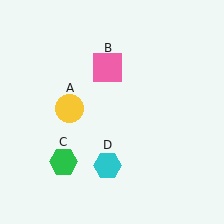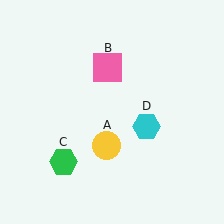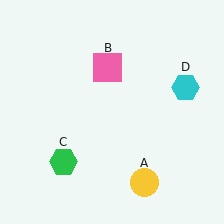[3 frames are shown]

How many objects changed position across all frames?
2 objects changed position: yellow circle (object A), cyan hexagon (object D).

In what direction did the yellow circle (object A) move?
The yellow circle (object A) moved down and to the right.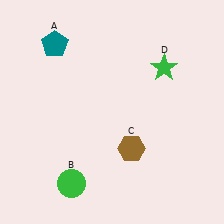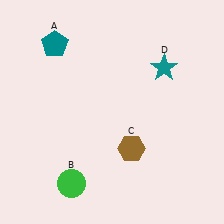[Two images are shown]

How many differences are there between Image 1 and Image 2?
There is 1 difference between the two images.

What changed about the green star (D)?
In Image 1, D is green. In Image 2, it changed to teal.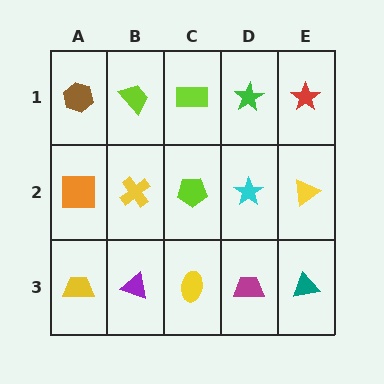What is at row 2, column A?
An orange square.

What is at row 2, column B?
A yellow cross.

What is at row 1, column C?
A lime rectangle.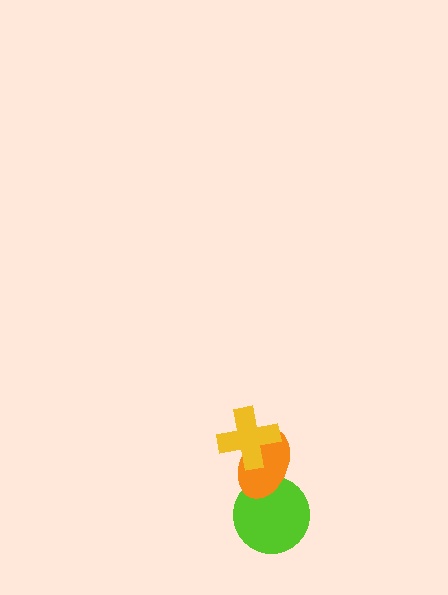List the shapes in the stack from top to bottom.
From top to bottom: the yellow cross, the orange ellipse, the lime circle.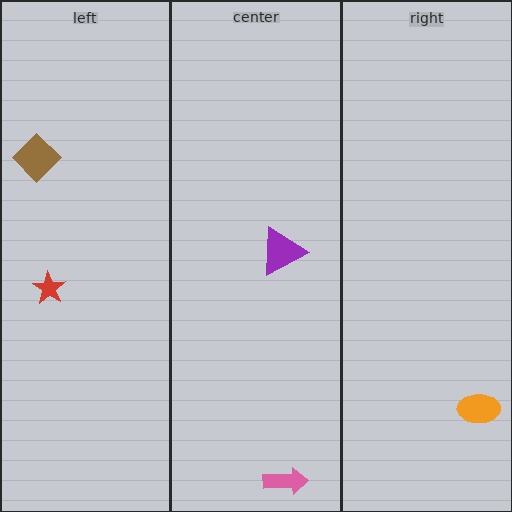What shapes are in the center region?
The pink arrow, the purple triangle.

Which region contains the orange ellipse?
The right region.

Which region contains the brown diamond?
The left region.